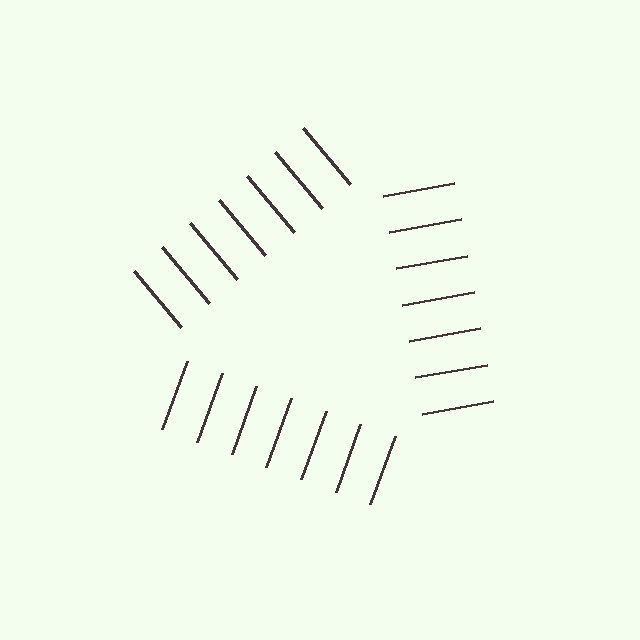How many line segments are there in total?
21 — 7 along each of the 3 edges.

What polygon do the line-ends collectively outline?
An illusory triangle — the line segments terminate on its edges but no continuous stroke is drawn.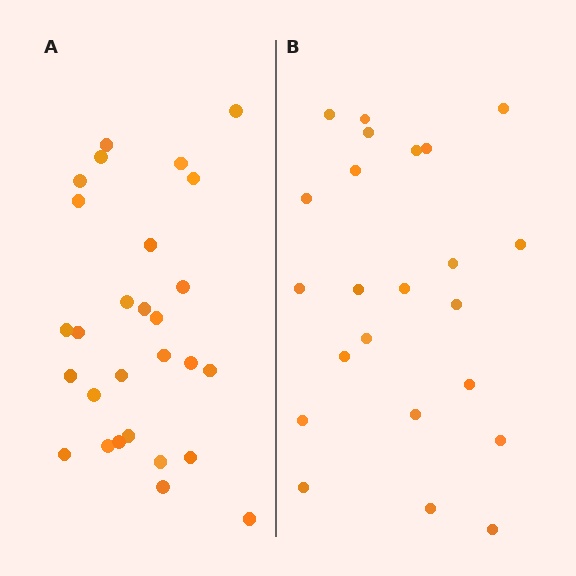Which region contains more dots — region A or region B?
Region A (the left region) has more dots.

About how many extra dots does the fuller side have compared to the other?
Region A has about 5 more dots than region B.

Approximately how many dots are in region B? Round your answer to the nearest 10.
About 20 dots. (The exact count is 23, which rounds to 20.)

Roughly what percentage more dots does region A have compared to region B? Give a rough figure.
About 20% more.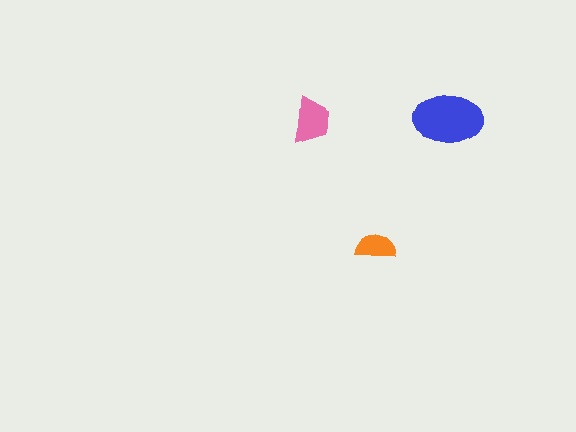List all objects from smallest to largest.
The orange semicircle, the pink trapezoid, the blue ellipse.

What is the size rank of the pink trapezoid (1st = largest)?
2nd.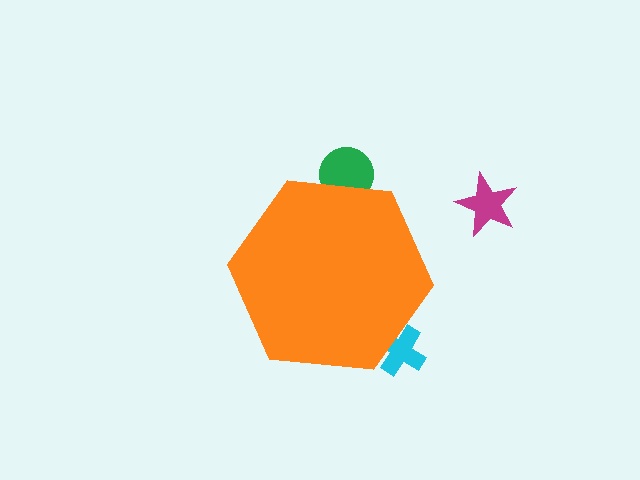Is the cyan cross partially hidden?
Yes, the cyan cross is partially hidden behind the orange hexagon.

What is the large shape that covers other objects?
An orange hexagon.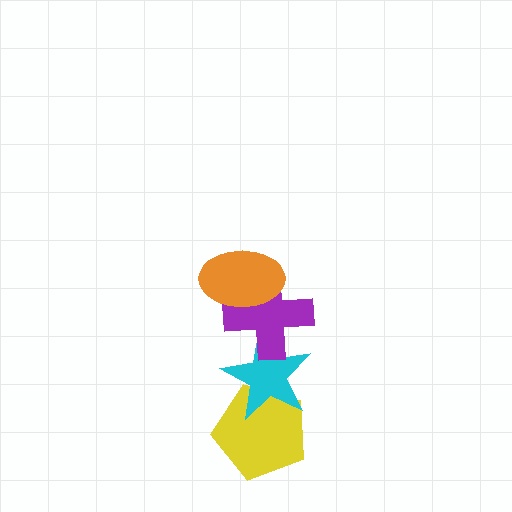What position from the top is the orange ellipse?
The orange ellipse is 1st from the top.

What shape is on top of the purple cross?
The orange ellipse is on top of the purple cross.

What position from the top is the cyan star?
The cyan star is 3rd from the top.